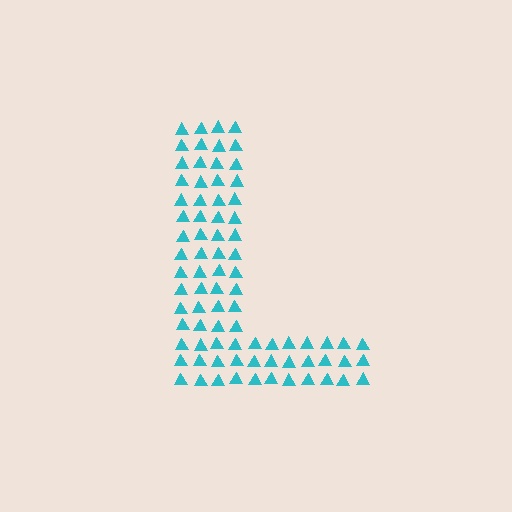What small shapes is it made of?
It is made of small triangles.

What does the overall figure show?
The overall figure shows the letter L.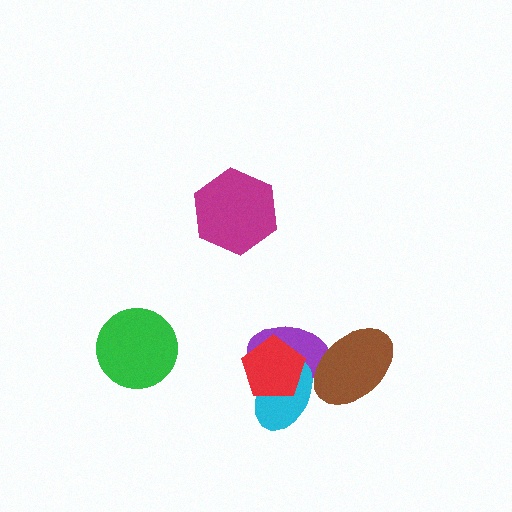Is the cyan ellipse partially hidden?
Yes, it is partially covered by another shape.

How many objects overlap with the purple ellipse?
3 objects overlap with the purple ellipse.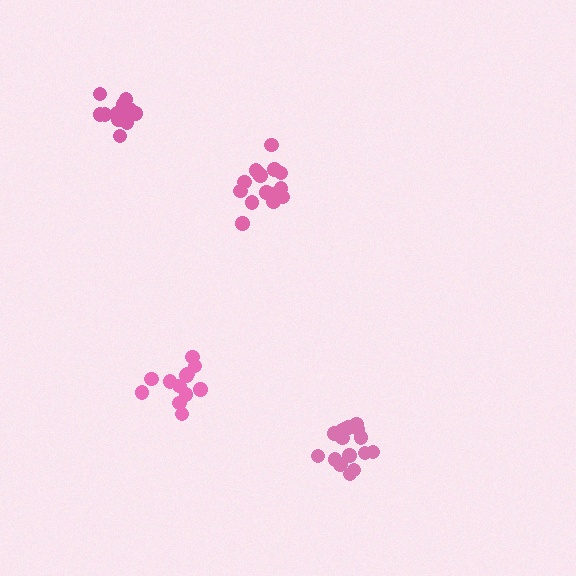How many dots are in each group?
Group 1: 13 dots, Group 2: 16 dots, Group 3: 16 dots, Group 4: 12 dots (57 total).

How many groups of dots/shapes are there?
There are 4 groups.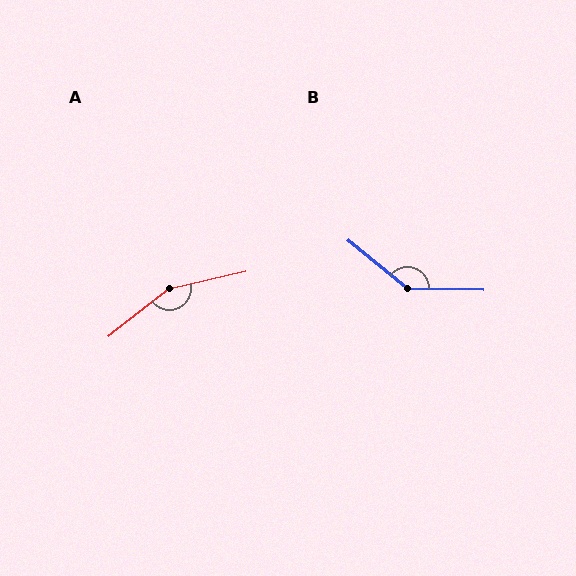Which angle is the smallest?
B, at approximately 142 degrees.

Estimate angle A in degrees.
Approximately 154 degrees.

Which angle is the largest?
A, at approximately 154 degrees.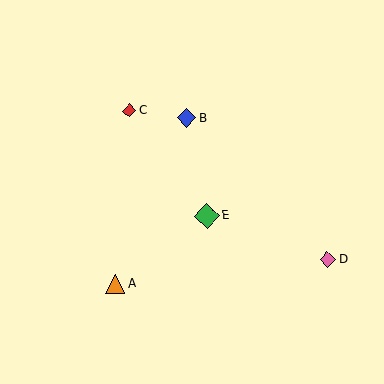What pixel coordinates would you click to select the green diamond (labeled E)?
Click at (207, 216) to select the green diamond E.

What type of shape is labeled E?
Shape E is a green diamond.